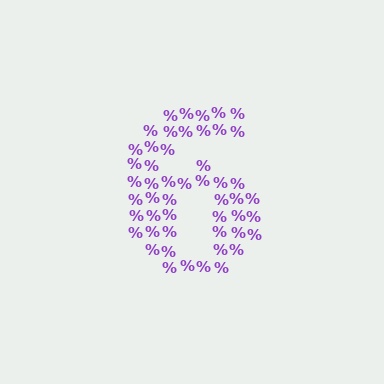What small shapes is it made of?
It is made of small percent signs.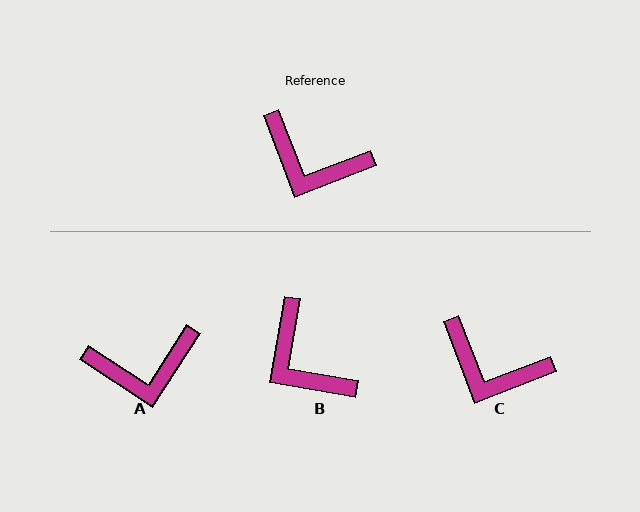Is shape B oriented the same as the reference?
No, it is off by about 31 degrees.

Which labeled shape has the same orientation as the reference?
C.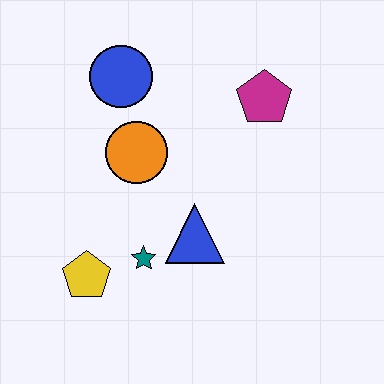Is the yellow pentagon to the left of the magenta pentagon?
Yes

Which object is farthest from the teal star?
The magenta pentagon is farthest from the teal star.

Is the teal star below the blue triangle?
Yes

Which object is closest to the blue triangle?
The teal star is closest to the blue triangle.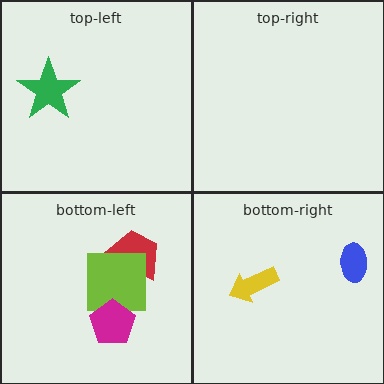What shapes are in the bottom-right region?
The yellow arrow, the blue ellipse.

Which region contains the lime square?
The bottom-left region.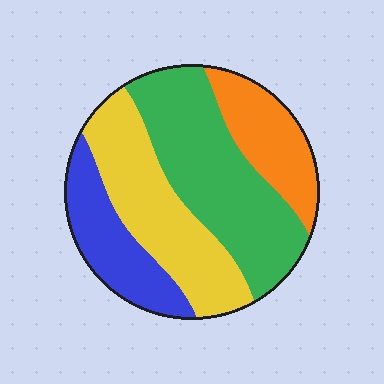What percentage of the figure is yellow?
Yellow covers 29% of the figure.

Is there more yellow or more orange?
Yellow.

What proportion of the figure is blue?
Blue takes up about one sixth (1/6) of the figure.